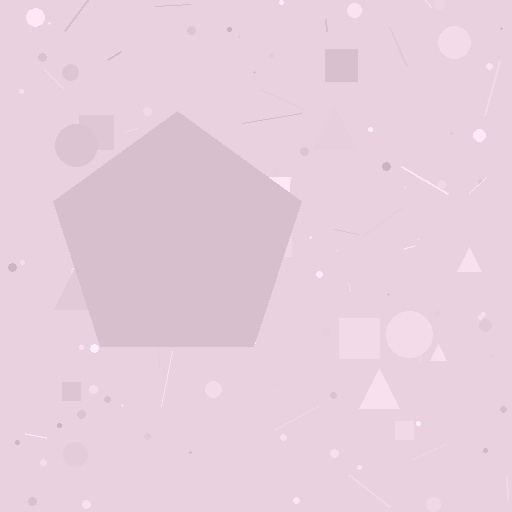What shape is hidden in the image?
A pentagon is hidden in the image.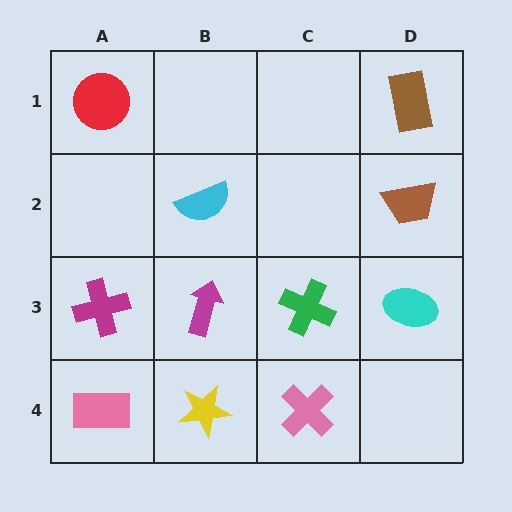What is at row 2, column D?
A brown trapezoid.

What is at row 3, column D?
A cyan ellipse.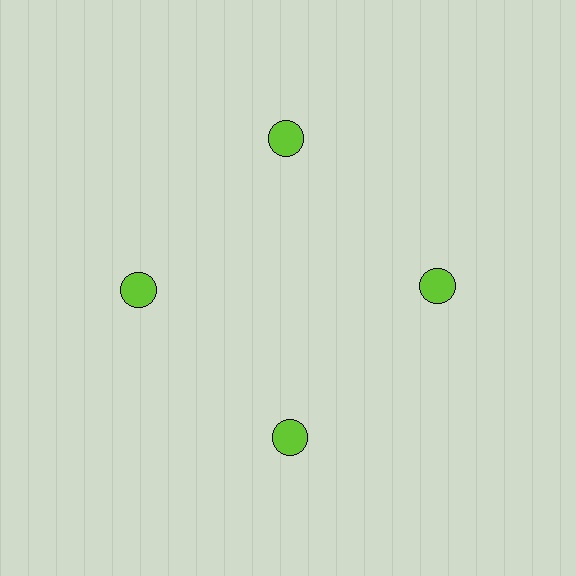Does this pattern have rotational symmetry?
Yes, this pattern has 4-fold rotational symmetry. It looks the same after rotating 90 degrees around the center.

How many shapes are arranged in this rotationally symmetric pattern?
There are 4 shapes, arranged in 4 groups of 1.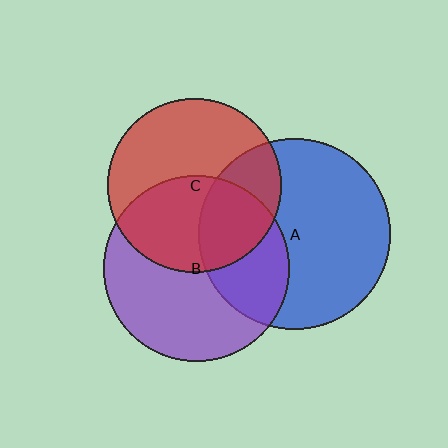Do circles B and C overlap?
Yes.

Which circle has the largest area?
Circle A (blue).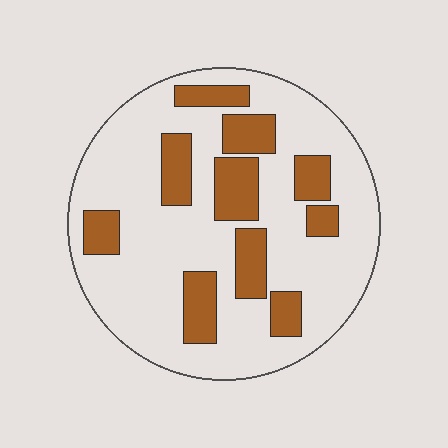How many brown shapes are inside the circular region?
10.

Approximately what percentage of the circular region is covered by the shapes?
Approximately 25%.